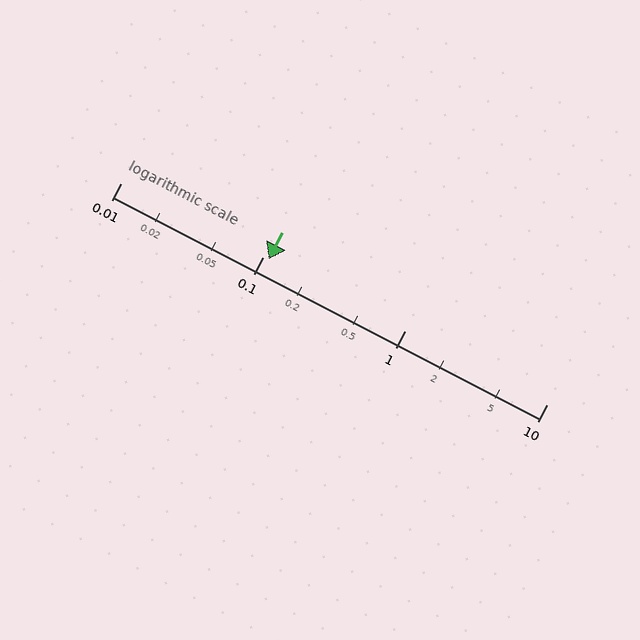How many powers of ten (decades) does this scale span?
The scale spans 3 decades, from 0.01 to 10.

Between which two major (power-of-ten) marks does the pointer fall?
The pointer is between 0.1 and 1.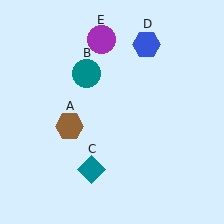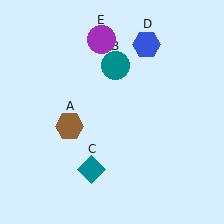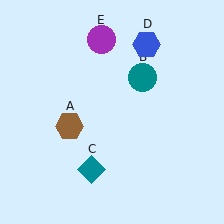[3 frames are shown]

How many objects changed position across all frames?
1 object changed position: teal circle (object B).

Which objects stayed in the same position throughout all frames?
Brown hexagon (object A) and teal diamond (object C) and blue hexagon (object D) and purple circle (object E) remained stationary.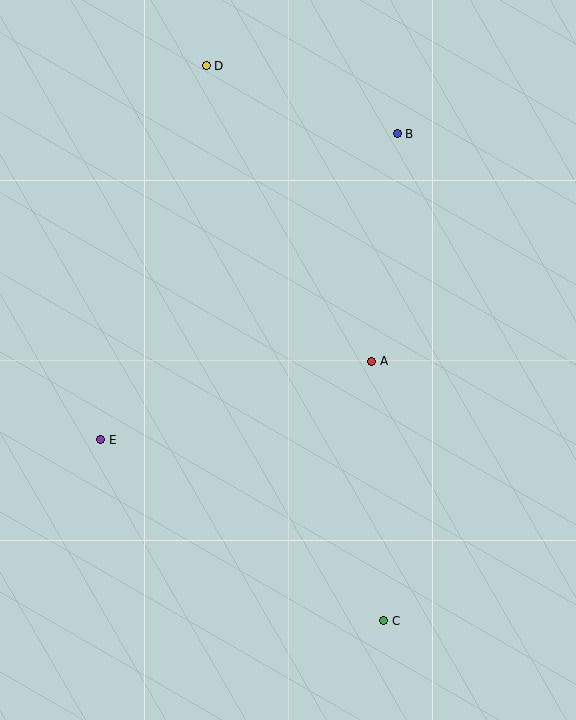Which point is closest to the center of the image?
Point A at (372, 361) is closest to the center.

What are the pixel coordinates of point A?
Point A is at (372, 361).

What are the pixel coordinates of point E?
Point E is at (101, 440).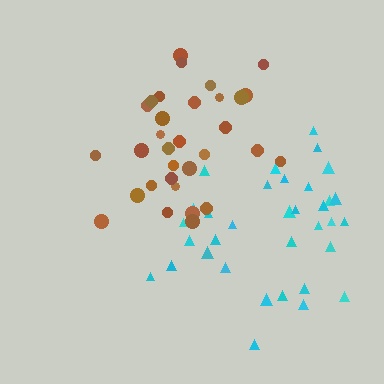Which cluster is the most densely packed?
Brown.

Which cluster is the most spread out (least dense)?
Cyan.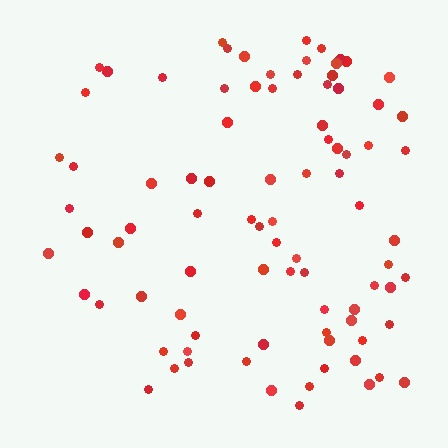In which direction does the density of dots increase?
From left to right, with the right side densest.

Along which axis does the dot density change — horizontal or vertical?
Horizontal.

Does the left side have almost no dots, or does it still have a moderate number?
Still a moderate number, just noticeably fewer than the right.